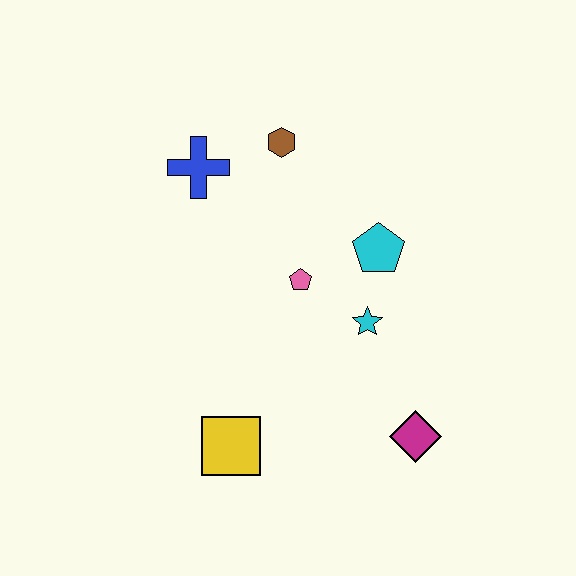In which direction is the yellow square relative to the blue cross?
The yellow square is below the blue cross.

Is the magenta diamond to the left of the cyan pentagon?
No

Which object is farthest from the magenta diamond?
The blue cross is farthest from the magenta diamond.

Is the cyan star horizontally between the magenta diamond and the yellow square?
Yes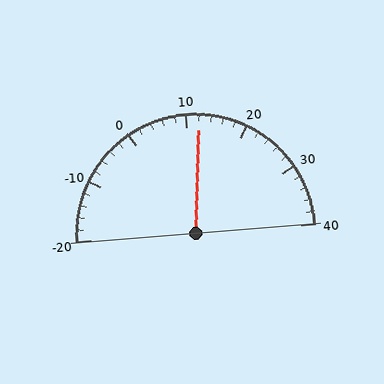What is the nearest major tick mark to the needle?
The nearest major tick mark is 10.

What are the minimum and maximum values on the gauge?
The gauge ranges from -20 to 40.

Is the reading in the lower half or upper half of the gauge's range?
The reading is in the upper half of the range (-20 to 40).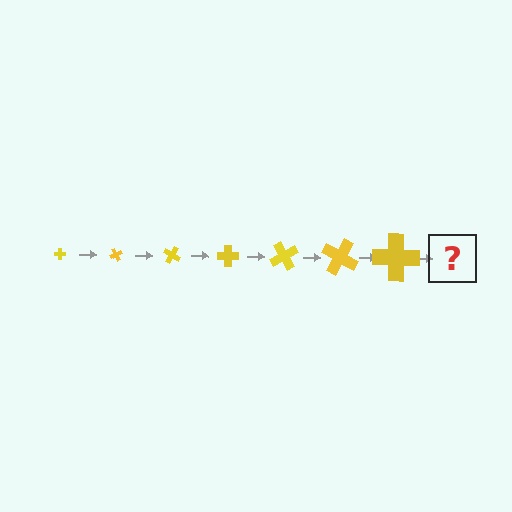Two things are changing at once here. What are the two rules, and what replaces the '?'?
The two rules are that the cross grows larger each step and it rotates 60 degrees each step. The '?' should be a cross, larger than the previous one and rotated 420 degrees from the start.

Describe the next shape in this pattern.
It should be a cross, larger than the previous one and rotated 420 degrees from the start.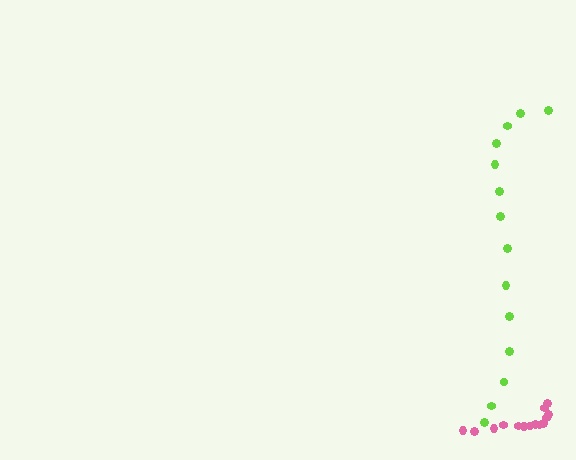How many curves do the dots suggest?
There are 2 distinct paths.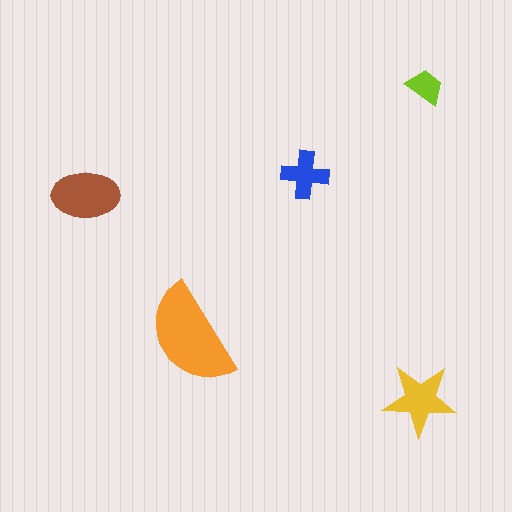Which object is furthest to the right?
The lime trapezoid is rightmost.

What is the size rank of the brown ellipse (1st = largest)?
2nd.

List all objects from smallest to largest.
The lime trapezoid, the blue cross, the yellow star, the brown ellipse, the orange semicircle.